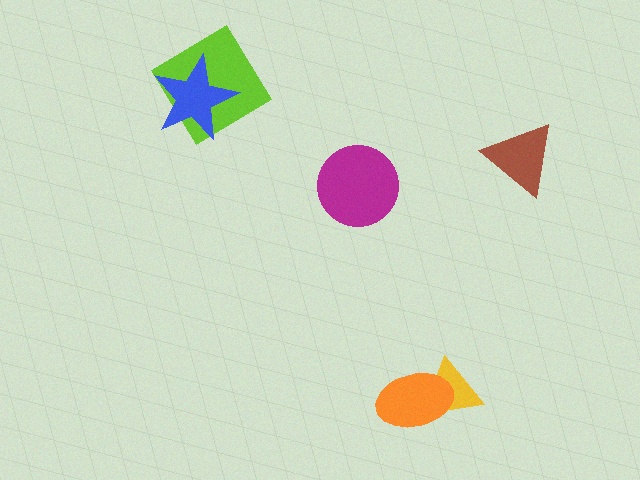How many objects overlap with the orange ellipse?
1 object overlaps with the orange ellipse.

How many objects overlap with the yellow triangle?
1 object overlaps with the yellow triangle.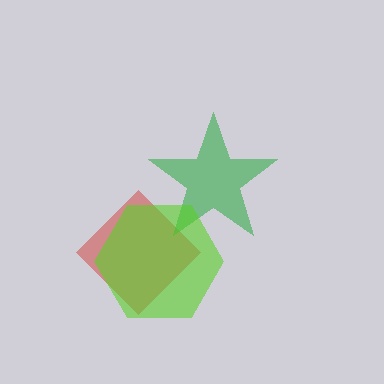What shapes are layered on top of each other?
The layered shapes are: a red diamond, a green star, a lime hexagon.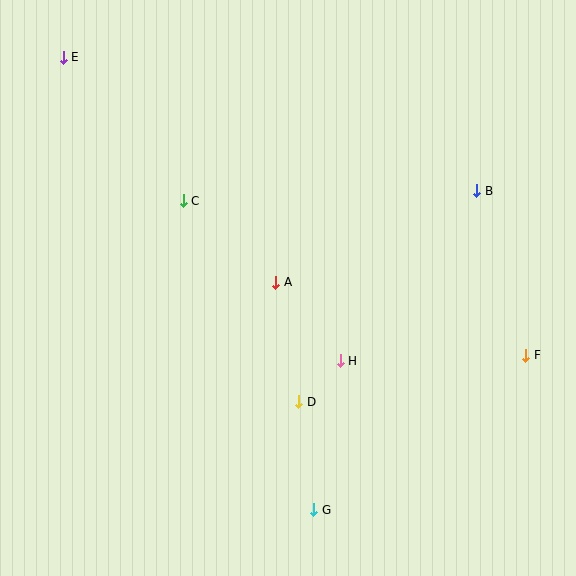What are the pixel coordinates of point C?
Point C is at (183, 201).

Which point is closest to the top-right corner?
Point B is closest to the top-right corner.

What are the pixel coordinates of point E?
Point E is at (63, 57).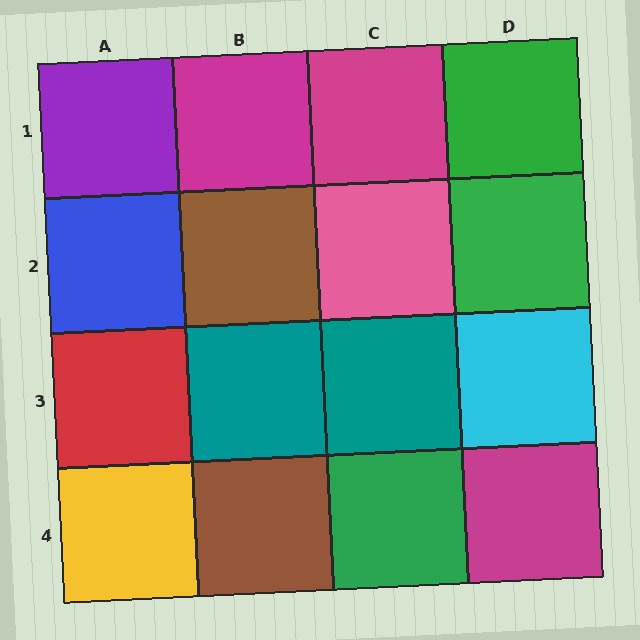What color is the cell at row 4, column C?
Green.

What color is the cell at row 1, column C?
Magenta.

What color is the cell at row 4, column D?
Magenta.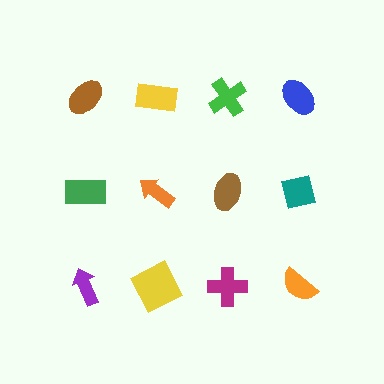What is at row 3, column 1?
A purple arrow.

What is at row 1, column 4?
A blue ellipse.